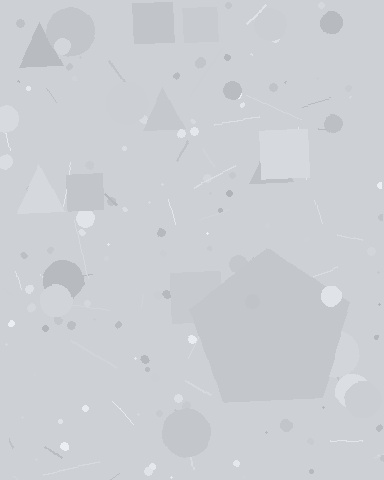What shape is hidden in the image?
A pentagon is hidden in the image.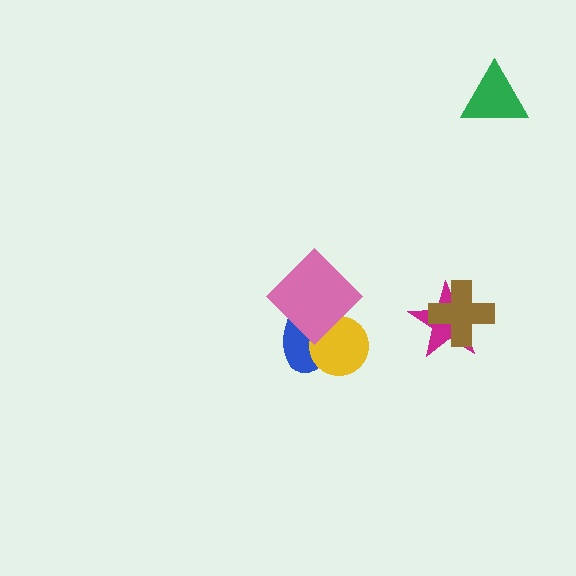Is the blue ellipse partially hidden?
Yes, it is partially covered by another shape.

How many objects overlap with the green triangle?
0 objects overlap with the green triangle.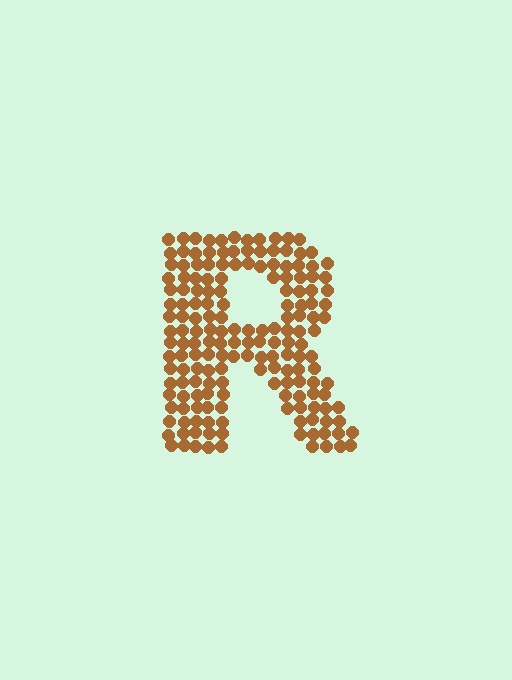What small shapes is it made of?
It is made of small circles.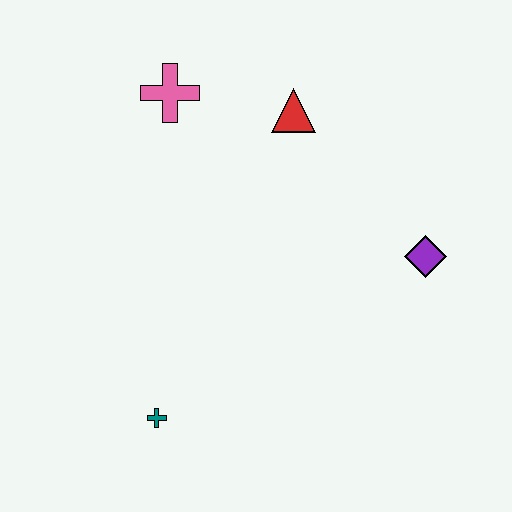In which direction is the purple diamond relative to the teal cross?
The purple diamond is to the right of the teal cross.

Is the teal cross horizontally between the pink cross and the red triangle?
No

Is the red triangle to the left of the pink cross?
No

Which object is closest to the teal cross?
The purple diamond is closest to the teal cross.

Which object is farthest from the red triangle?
The teal cross is farthest from the red triangle.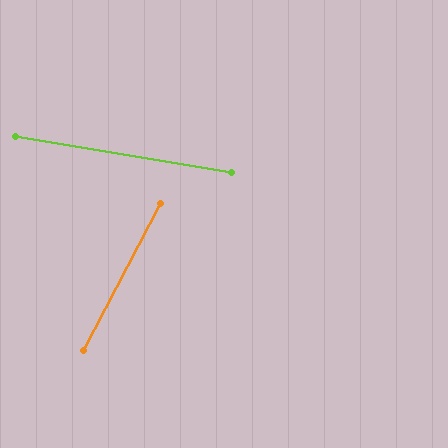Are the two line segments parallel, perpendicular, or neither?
Neither parallel nor perpendicular — they differ by about 72°.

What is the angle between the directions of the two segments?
Approximately 72 degrees.